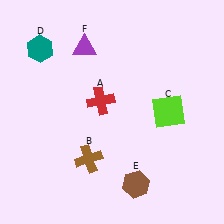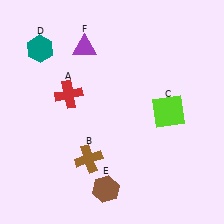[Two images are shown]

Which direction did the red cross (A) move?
The red cross (A) moved left.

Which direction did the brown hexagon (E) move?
The brown hexagon (E) moved left.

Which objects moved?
The objects that moved are: the red cross (A), the brown hexagon (E).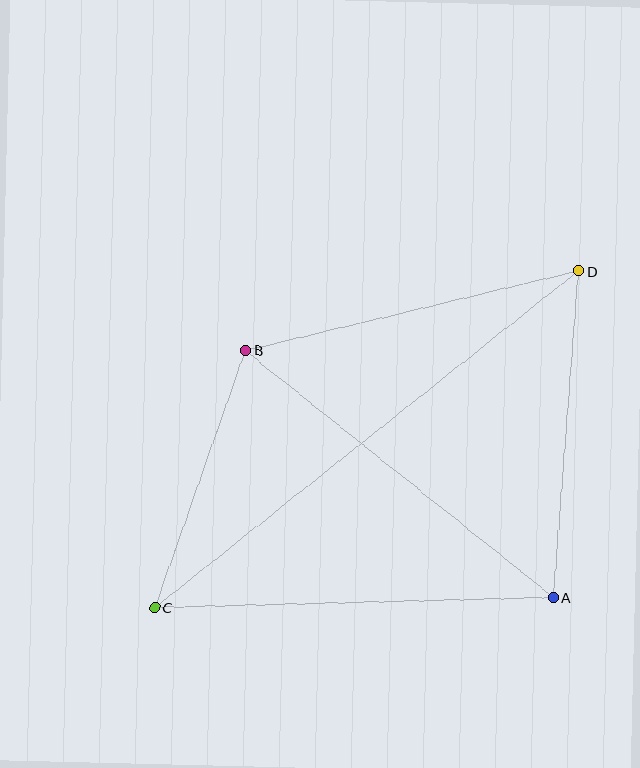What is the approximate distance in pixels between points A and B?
The distance between A and B is approximately 394 pixels.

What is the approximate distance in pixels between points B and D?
The distance between B and D is approximately 342 pixels.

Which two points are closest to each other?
Points B and C are closest to each other.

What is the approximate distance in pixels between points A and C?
The distance between A and C is approximately 398 pixels.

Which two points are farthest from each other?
Points C and D are farthest from each other.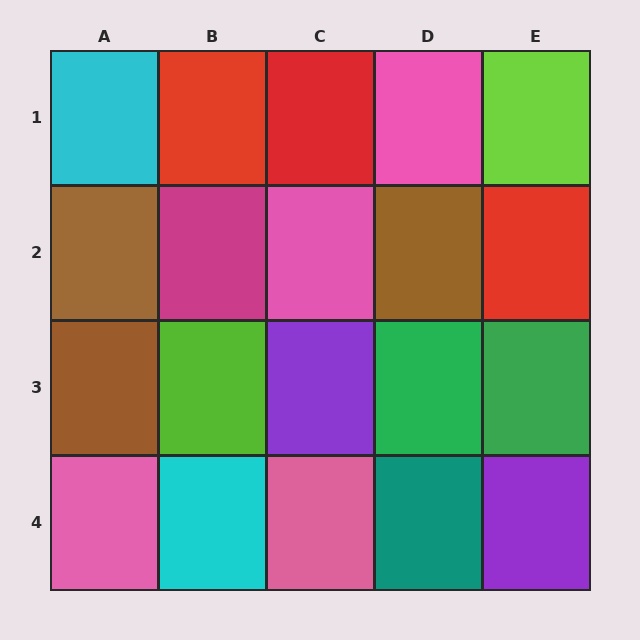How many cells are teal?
1 cell is teal.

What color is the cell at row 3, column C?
Purple.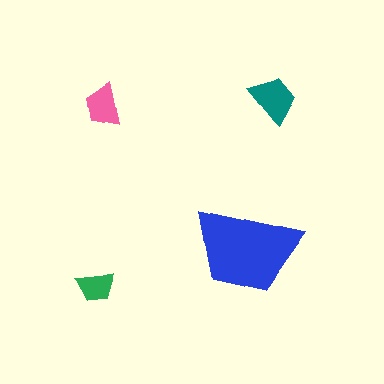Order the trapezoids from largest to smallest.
the blue one, the teal one, the pink one, the green one.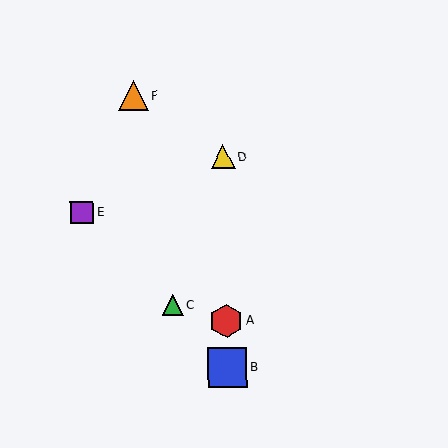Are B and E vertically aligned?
No, B is at x≈227 and E is at x≈82.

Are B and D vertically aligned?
Yes, both are at x≈227.